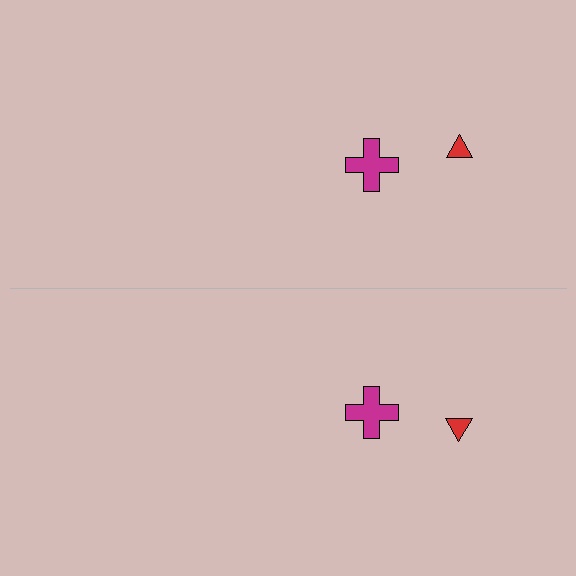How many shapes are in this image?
There are 4 shapes in this image.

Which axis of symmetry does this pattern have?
The pattern has a horizontal axis of symmetry running through the center of the image.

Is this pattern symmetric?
Yes, this pattern has bilateral (reflection) symmetry.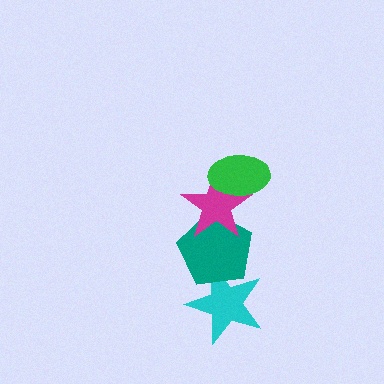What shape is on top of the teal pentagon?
The magenta star is on top of the teal pentagon.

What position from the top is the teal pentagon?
The teal pentagon is 3rd from the top.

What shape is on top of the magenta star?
The green ellipse is on top of the magenta star.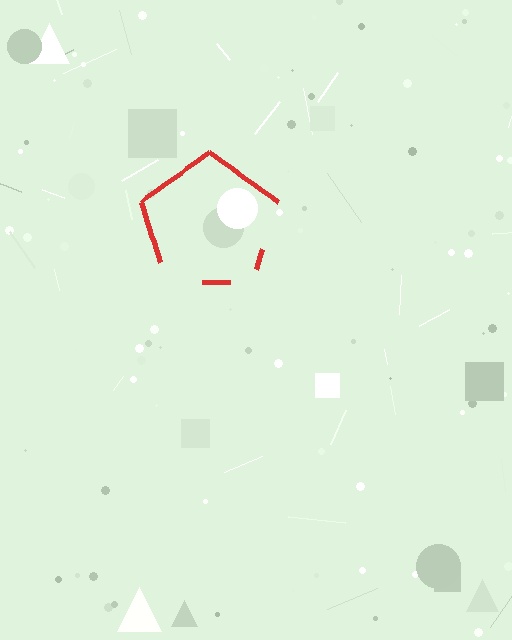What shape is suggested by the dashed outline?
The dashed outline suggests a pentagon.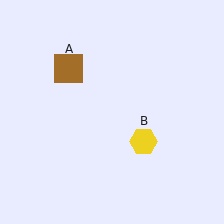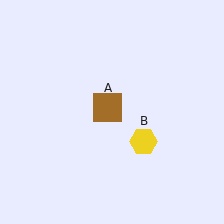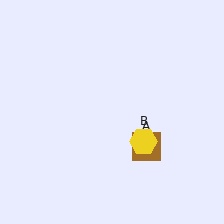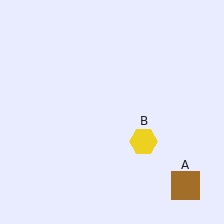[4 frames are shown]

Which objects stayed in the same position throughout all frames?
Yellow hexagon (object B) remained stationary.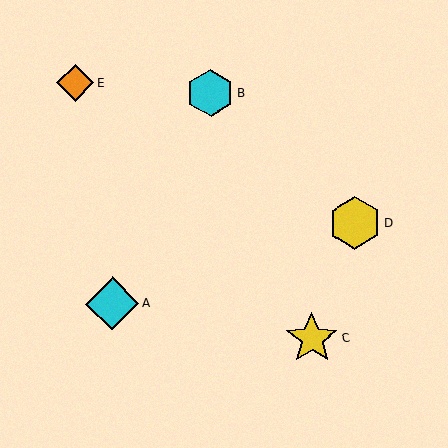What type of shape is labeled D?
Shape D is a yellow hexagon.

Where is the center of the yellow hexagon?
The center of the yellow hexagon is at (355, 223).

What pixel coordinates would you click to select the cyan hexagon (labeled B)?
Click at (210, 93) to select the cyan hexagon B.